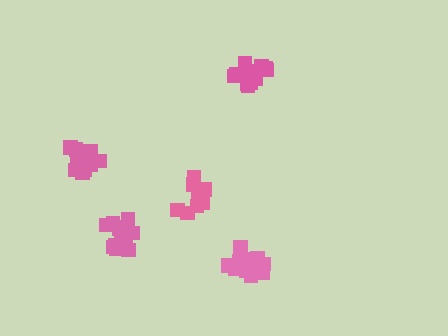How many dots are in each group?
Group 1: 11 dots, Group 2: 15 dots, Group 3: 15 dots, Group 4: 9 dots, Group 5: 11 dots (61 total).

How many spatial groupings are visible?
There are 5 spatial groupings.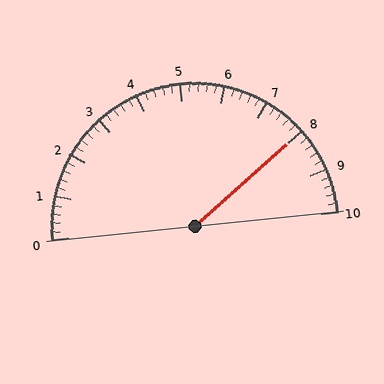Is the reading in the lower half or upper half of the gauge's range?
The reading is in the upper half of the range (0 to 10).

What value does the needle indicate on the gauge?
The needle indicates approximately 8.0.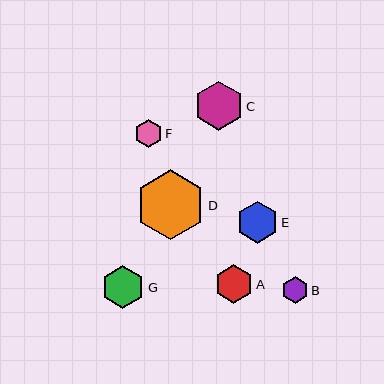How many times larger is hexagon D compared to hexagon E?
Hexagon D is approximately 1.7 times the size of hexagon E.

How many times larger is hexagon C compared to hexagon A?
Hexagon C is approximately 1.3 times the size of hexagon A.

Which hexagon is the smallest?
Hexagon B is the smallest with a size of approximately 27 pixels.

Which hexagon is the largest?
Hexagon D is the largest with a size of approximately 70 pixels.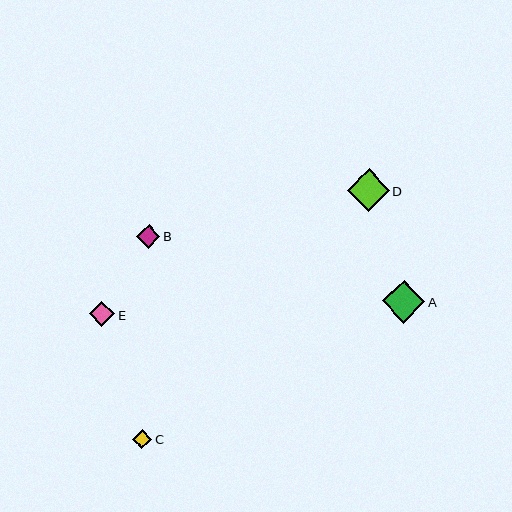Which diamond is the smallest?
Diamond C is the smallest with a size of approximately 19 pixels.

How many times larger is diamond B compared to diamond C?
Diamond B is approximately 1.2 times the size of diamond C.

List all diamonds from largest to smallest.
From largest to smallest: A, D, E, B, C.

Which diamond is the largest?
Diamond A is the largest with a size of approximately 43 pixels.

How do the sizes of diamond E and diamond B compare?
Diamond E and diamond B are approximately the same size.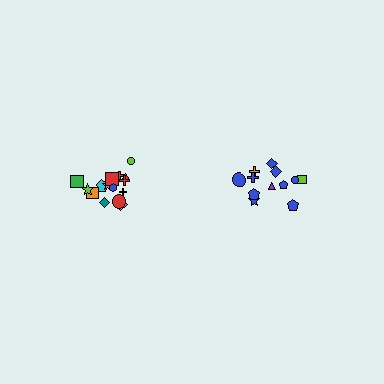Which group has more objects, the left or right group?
The left group.